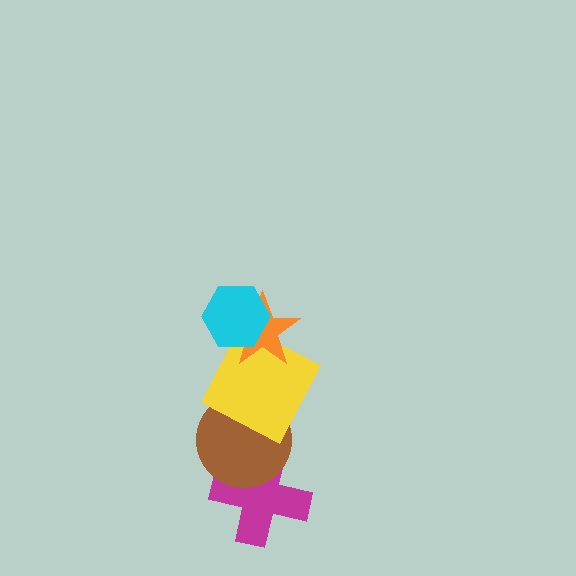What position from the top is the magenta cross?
The magenta cross is 5th from the top.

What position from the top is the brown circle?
The brown circle is 4th from the top.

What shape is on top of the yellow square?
The orange star is on top of the yellow square.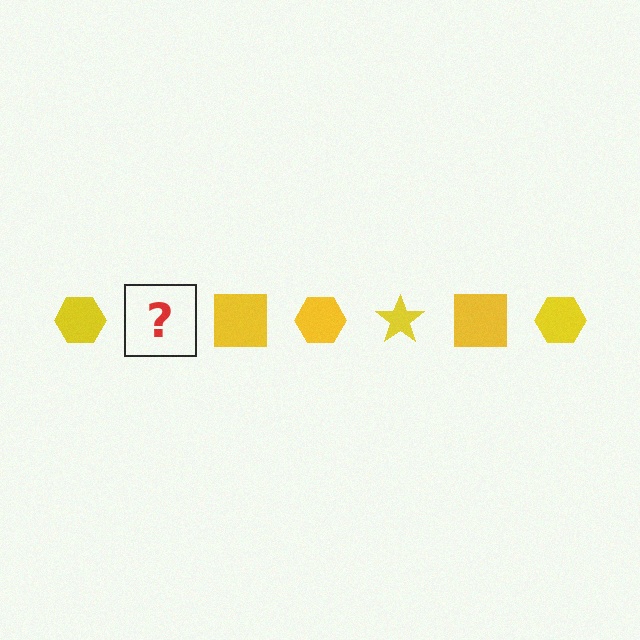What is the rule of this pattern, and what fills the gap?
The rule is that the pattern cycles through hexagon, star, square shapes in yellow. The gap should be filled with a yellow star.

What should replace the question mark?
The question mark should be replaced with a yellow star.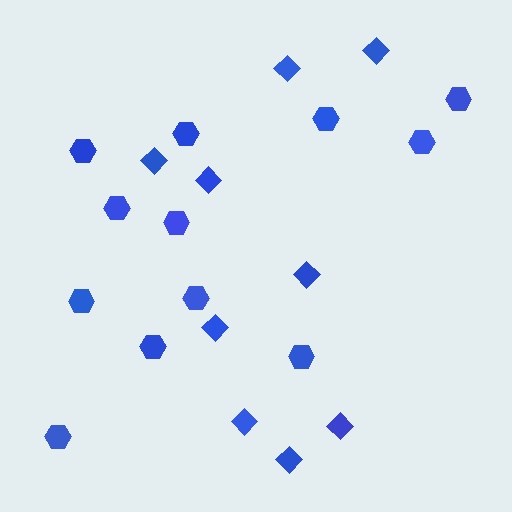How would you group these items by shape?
There are 2 groups: one group of diamonds (9) and one group of hexagons (12).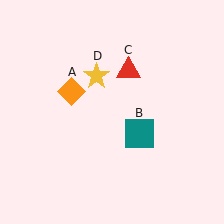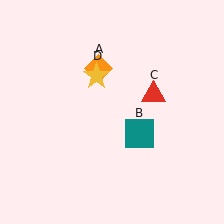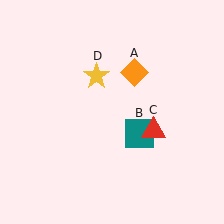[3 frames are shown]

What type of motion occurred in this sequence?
The orange diamond (object A), red triangle (object C) rotated clockwise around the center of the scene.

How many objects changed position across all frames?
2 objects changed position: orange diamond (object A), red triangle (object C).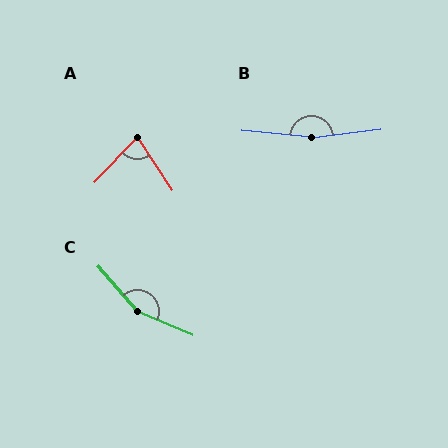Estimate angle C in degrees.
Approximately 154 degrees.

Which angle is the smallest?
A, at approximately 77 degrees.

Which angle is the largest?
B, at approximately 168 degrees.